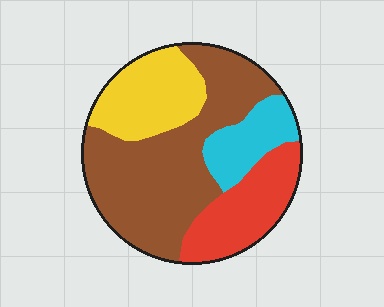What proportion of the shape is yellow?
Yellow takes up about one fifth (1/5) of the shape.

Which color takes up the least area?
Cyan, at roughly 15%.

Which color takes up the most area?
Brown, at roughly 45%.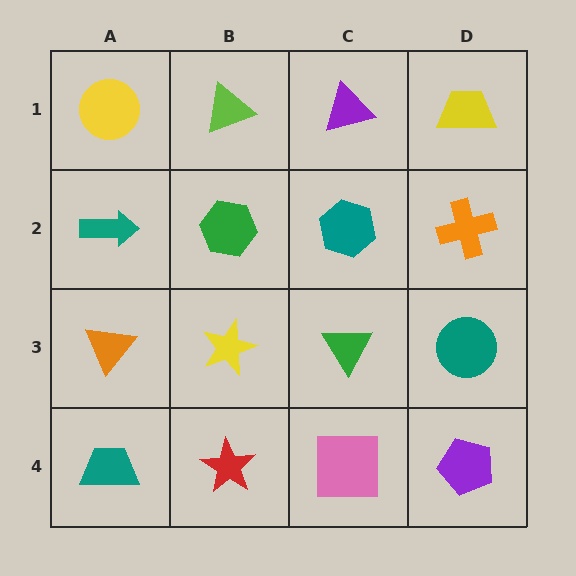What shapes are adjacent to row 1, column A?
A teal arrow (row 2, column A), a lime triangle (row 1, column B).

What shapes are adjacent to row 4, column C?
A green triangle (row 3, column C), a red star (row 4, column B), a purple pentagon (row 4, column D).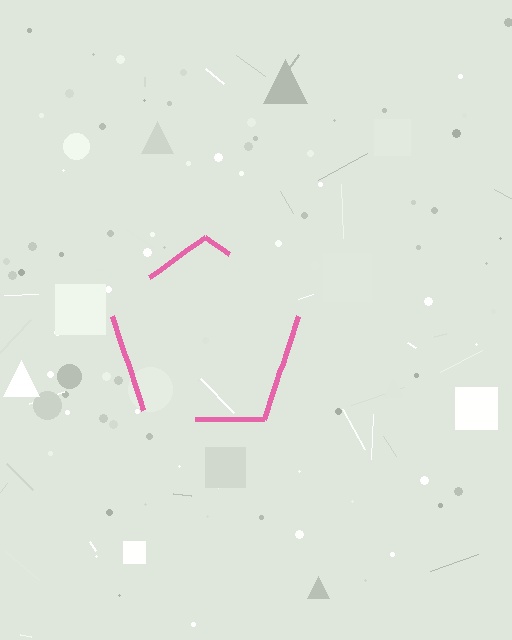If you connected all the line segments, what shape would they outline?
They would outline a pentagon.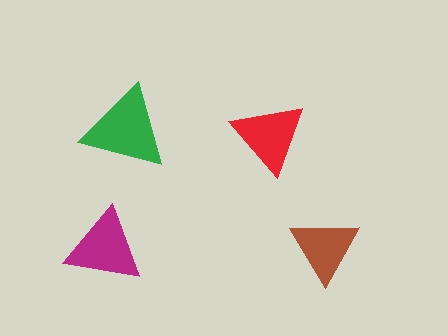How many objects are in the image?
There are 4 objects in the image.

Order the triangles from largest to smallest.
the green one, the magenta one, the red one, the brown one.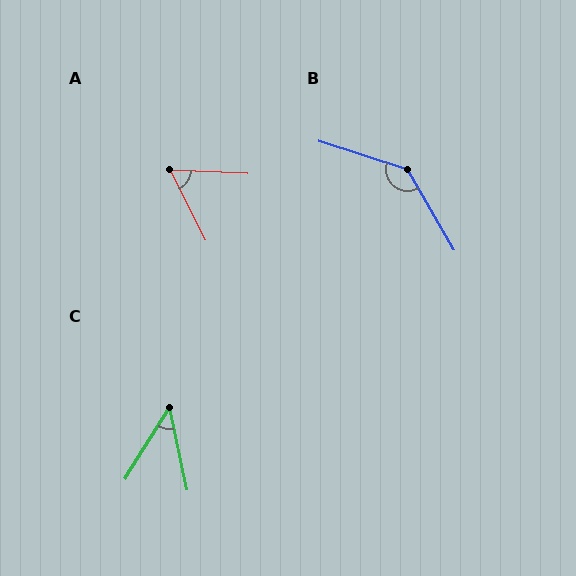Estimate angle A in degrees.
Approximately 61 degrees.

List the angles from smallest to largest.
C (44°), A (61°), B (138°).